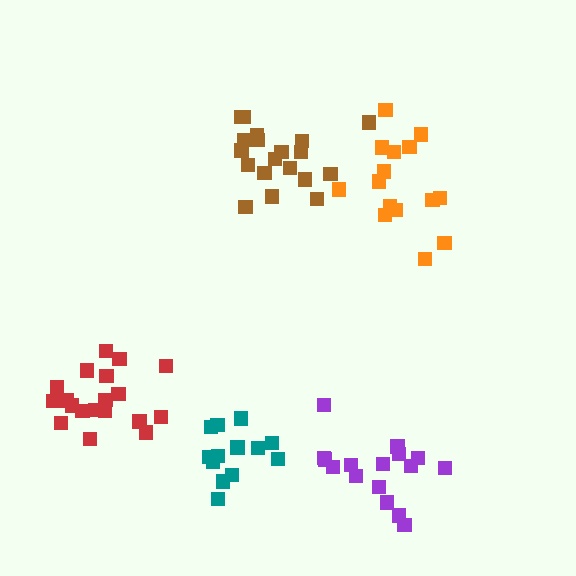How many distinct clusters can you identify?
There are 5 distinct clusters.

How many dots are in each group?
Group 1: 15 dots, Group 2: 16 dots, Group 3: 19 dots, Group 4: 19 dots, Group 5: 13 dots (82 total).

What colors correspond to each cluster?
The clusters are colored: orange, purple, red, brown, teal.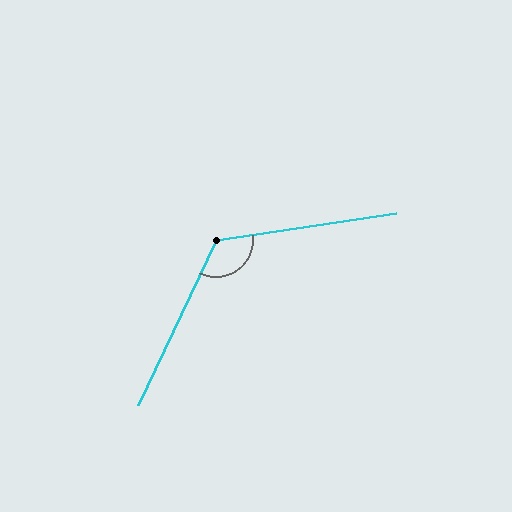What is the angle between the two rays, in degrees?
Approximately 124 degrees.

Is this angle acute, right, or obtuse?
It is obtuse.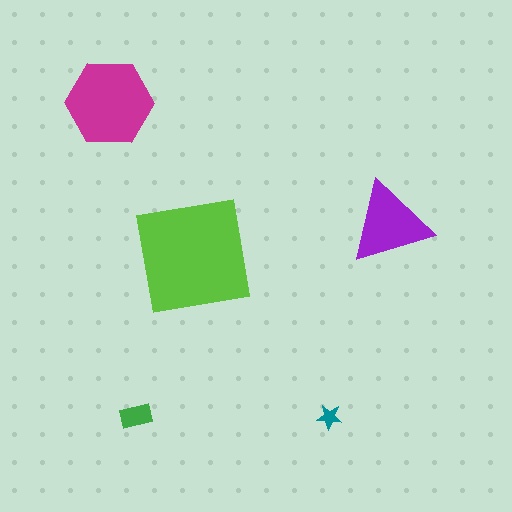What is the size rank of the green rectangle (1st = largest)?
4th.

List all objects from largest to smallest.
The lime square, the magenta hexagon, the purple triangle, the green rectangle, the teal star.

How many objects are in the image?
There are 5 objects in the image.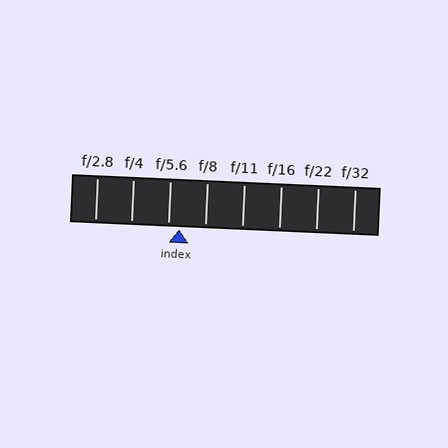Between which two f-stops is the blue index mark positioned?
The index mark is between f/5.6 and f/8.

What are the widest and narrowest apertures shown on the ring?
The widest aperture shown is f/2.8 and the narrowest is f/32.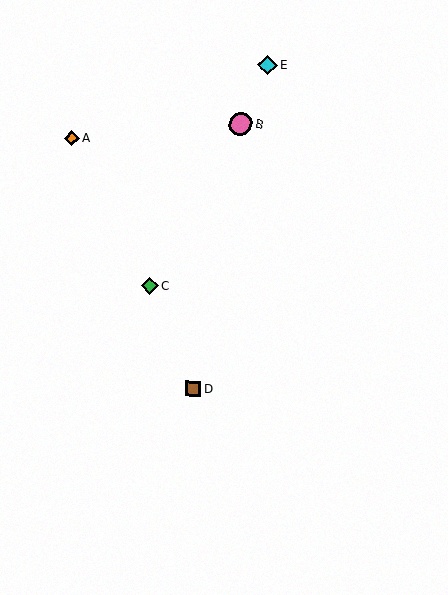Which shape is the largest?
The pink circle (labeled B) is the largest.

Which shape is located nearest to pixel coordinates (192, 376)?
The brown square (labeled D) at (193, 389) is nearest to that location.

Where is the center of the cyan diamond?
The center of the cyan diamond is at (268, 65).